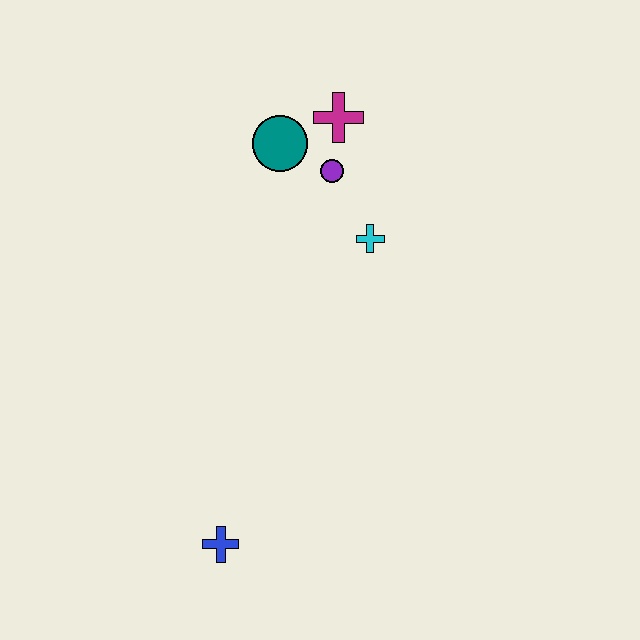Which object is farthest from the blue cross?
The magenta cross is farthest from the blue cross.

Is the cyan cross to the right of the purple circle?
Yes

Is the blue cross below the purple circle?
Yes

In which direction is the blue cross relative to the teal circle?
The blue cross is below the teal circle.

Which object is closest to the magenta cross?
The purple circle is closest to the magenta cross.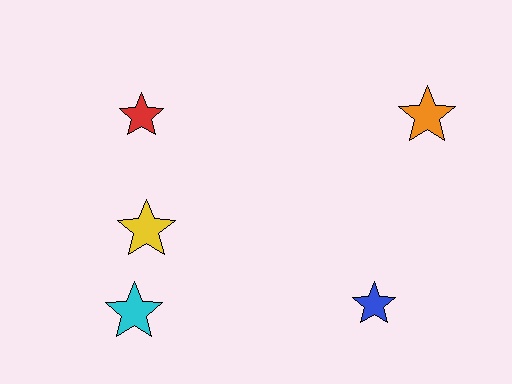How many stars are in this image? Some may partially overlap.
There are 5 stars.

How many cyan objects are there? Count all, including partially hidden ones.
There is 1 cyan object.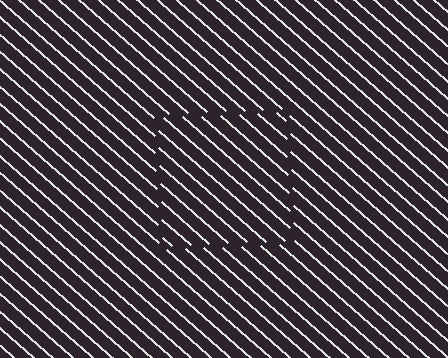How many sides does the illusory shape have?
4 sides — the line-ends trace a square.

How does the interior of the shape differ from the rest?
The interior of the shape contains the same grating, shifted by half a period — the contour is defined by the phase discontinuity where line-ends from the inner and outer gratings abut.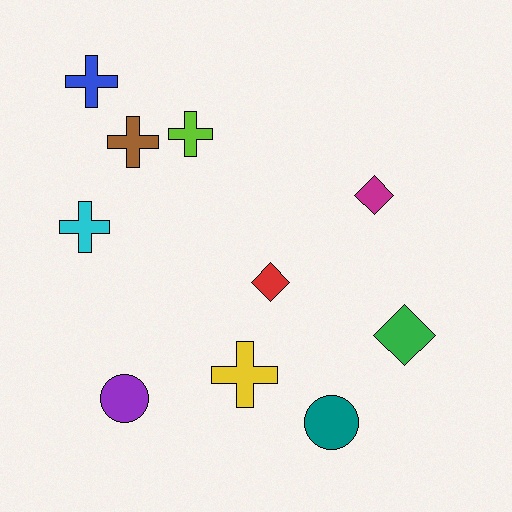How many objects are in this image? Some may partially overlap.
There are 10 objects.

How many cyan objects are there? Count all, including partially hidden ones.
There is 1 cyan object.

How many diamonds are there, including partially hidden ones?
There are 3 diamonds.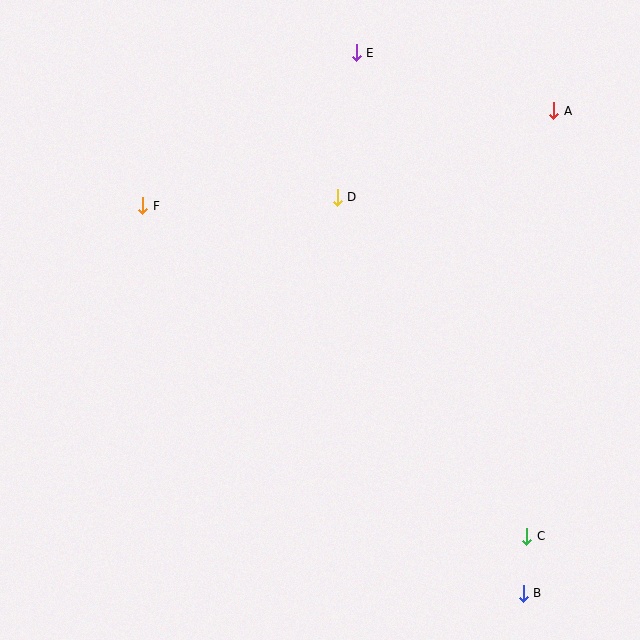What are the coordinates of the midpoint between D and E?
The midpoint between D and E is at (347, 125).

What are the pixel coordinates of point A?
Point A is at (554, 111).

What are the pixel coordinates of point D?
Point D is at (337, 197).